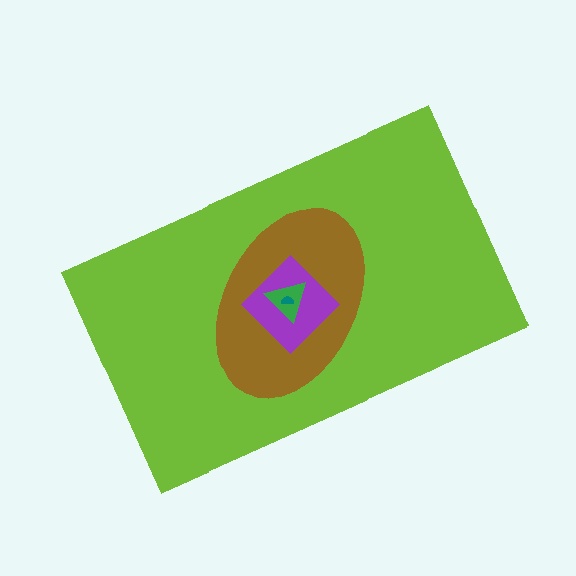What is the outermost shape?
The lime rectangle.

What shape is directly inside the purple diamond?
The green triangle.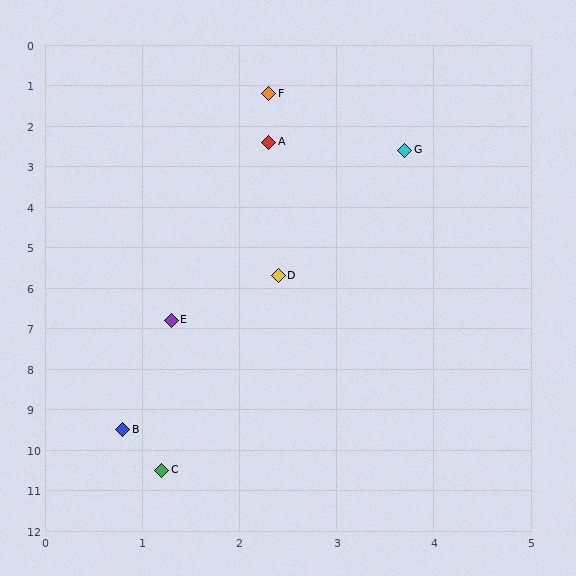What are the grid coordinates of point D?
Point D is at approximately (2.4, 5.7).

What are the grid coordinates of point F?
Point F is at approximately (2.3, 1.2).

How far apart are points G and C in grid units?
Points G and C are about 8.3 grid units apart.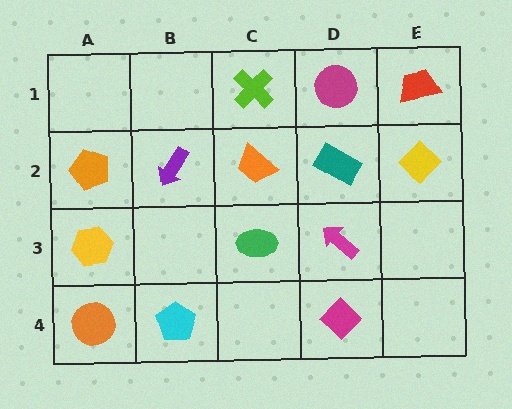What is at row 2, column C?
An orange trapezoid.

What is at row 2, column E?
A yellow diamond.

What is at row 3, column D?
A magenta arrow.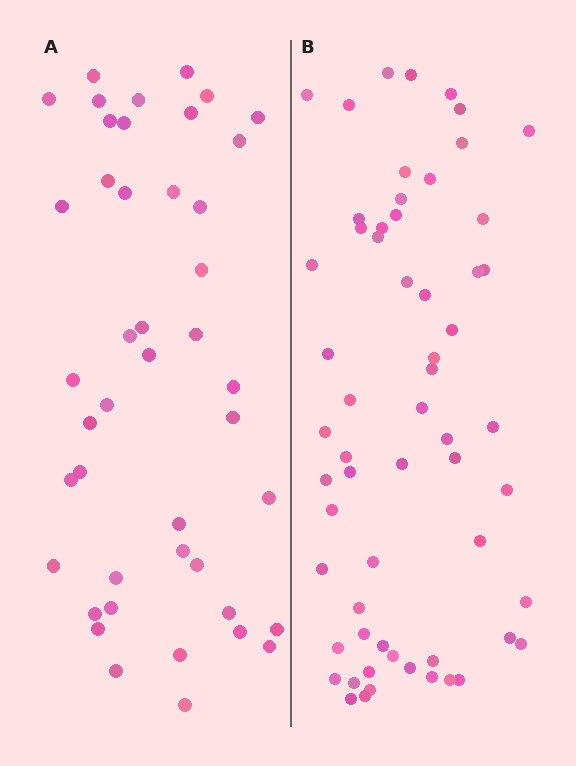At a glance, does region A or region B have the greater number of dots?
Region B (the right region) has more dots.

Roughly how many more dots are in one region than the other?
Region B has approximately 15 more dots than region A.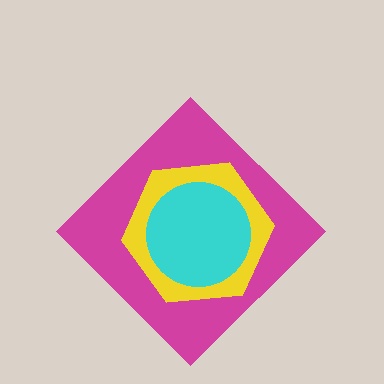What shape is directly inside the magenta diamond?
The yellow hexagon.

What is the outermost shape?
The magenta diamond.